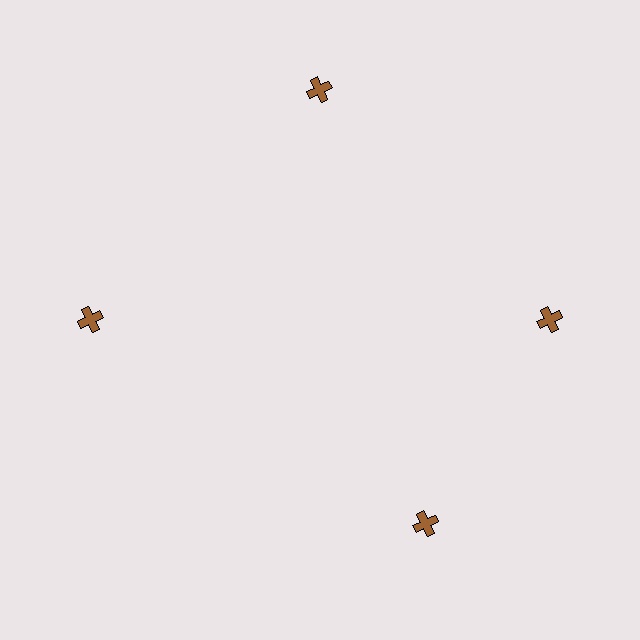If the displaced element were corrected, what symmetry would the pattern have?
It would have 4-fold rotational symmetry — the pattern would map onto itself every 90 degrees.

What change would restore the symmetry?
The symmetry would be restored by rotating it back into even spacing with its neighbors so that all 4 crosses sit at equal angles and equal distance from the center.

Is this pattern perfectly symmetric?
No. The 4 brown crosses are arranged in a ring, but one element near the 6 o'clock position is rotated out of alignment along the ring, breaking the 4-fold rotational symmetry.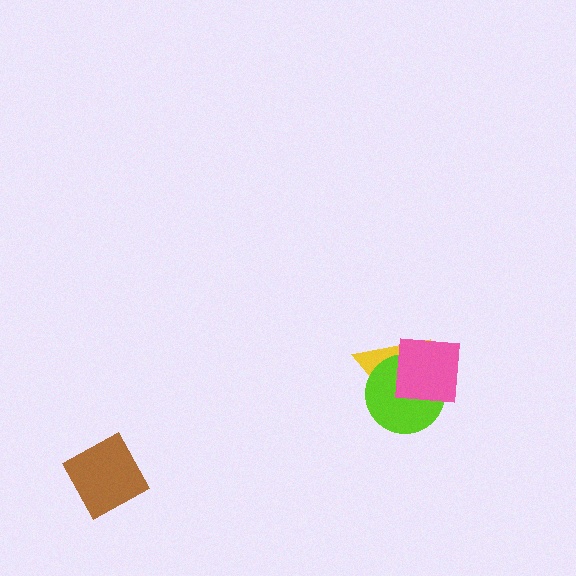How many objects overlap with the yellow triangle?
2 objects overlap with the yellow triangle.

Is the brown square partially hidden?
No, no other shape covers it.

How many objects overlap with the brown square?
0 objects overlap with the brown square.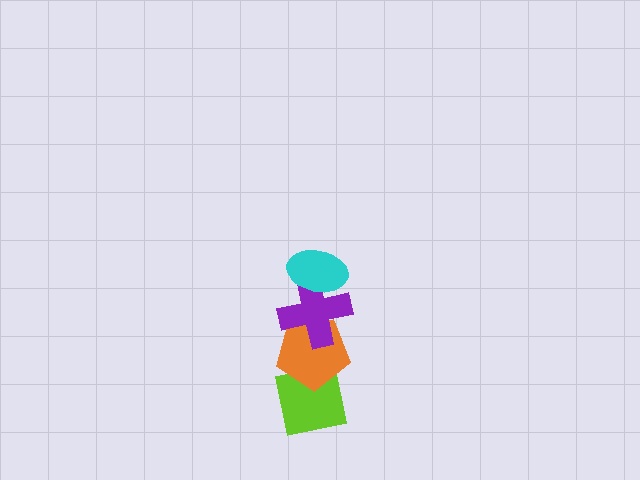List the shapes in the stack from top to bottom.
From top to bottom: the cyan ellipse, the purple cross, the orange pentagon, the lime square.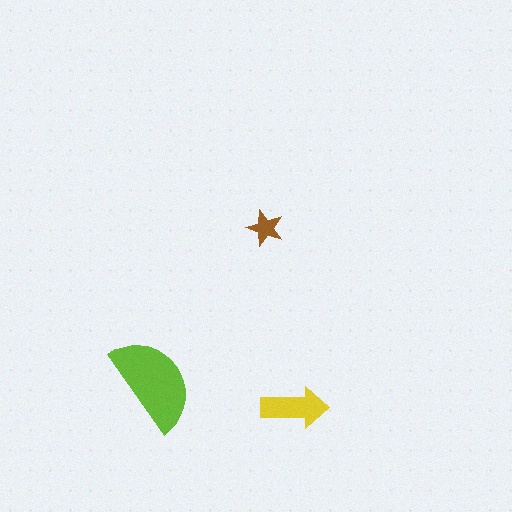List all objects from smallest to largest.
The brown star, the yellow arrow, the lime semicircle.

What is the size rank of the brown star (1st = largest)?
3rd.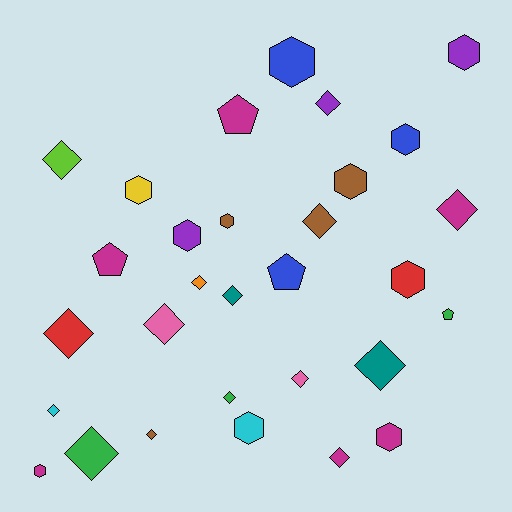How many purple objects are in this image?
There are 3 purple objects.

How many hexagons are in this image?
There are 11 hexagons.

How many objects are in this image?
There are 30 objects.